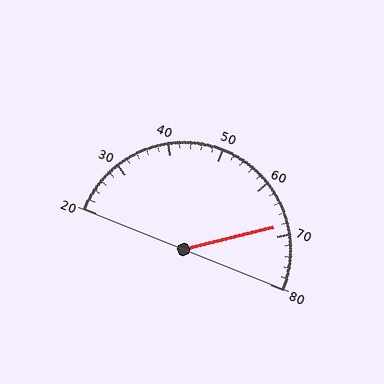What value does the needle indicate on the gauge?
The needle indicates approximately 68.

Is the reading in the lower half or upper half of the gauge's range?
The reading is in the upper half of the range (20 to 80).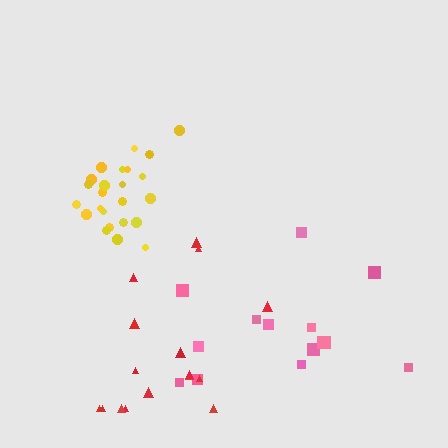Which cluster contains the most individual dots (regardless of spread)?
Yellow (24).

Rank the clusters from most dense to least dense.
yellow, red, pink.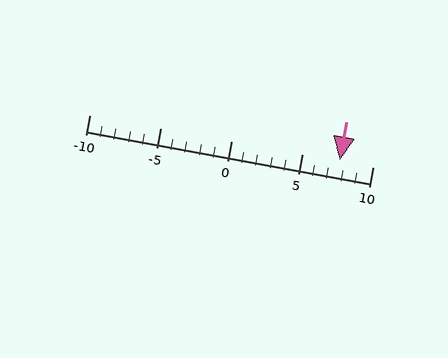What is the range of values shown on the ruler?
The ruler shows values from -10 to 10.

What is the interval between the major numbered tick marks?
The major tick marks are spaced 5 units apart.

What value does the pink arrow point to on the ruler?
The pink arrow points to approximately 8.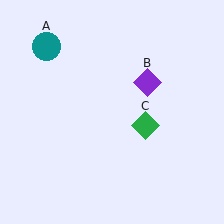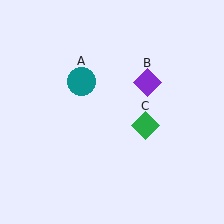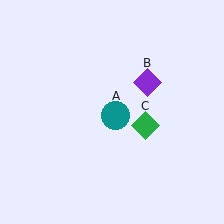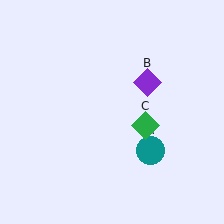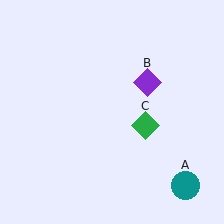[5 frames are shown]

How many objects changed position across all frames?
1 object changed position: teal circle (object A).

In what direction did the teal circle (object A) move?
The teal circle (object A) moved down and to the right.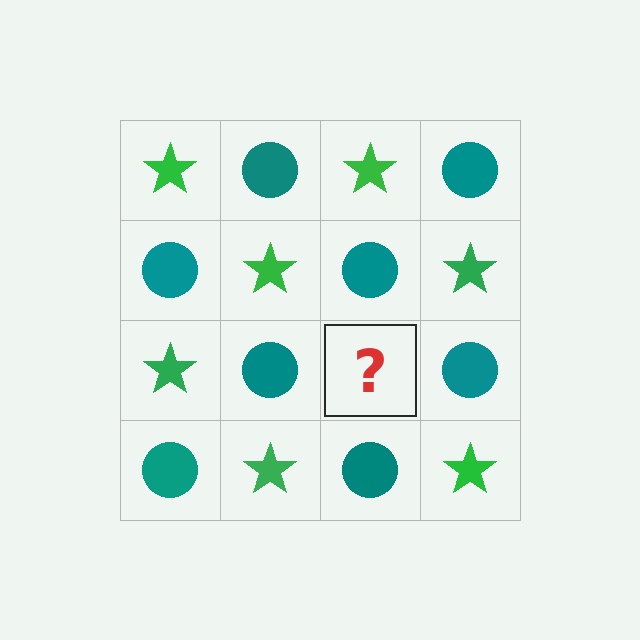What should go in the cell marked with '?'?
The missing cell should contain a green star.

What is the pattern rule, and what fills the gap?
The rule is that it alternates green star and teal circle in a checkerboard pattern. The gap should be filled with a green star.